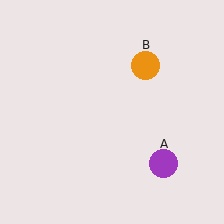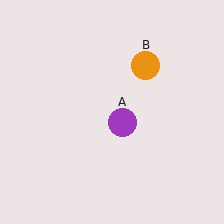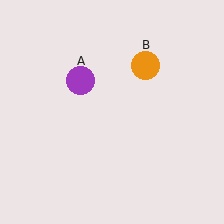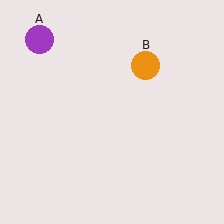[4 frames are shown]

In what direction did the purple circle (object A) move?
The purple circle (object A) moved up and to the left.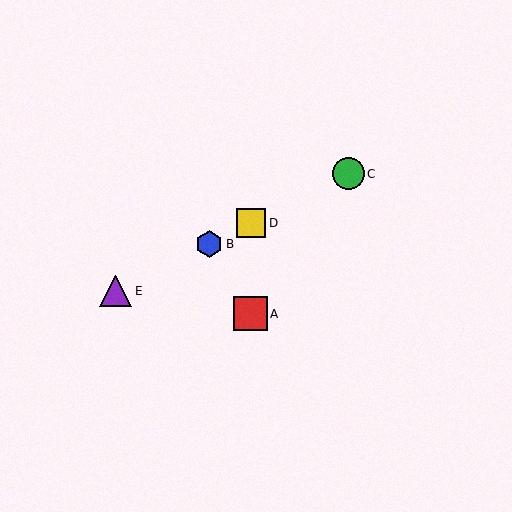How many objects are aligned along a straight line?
4 objects (B, C, D, E) are aligned along a straight line.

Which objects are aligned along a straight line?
Objects B, C, D, E are aligned along a straight line.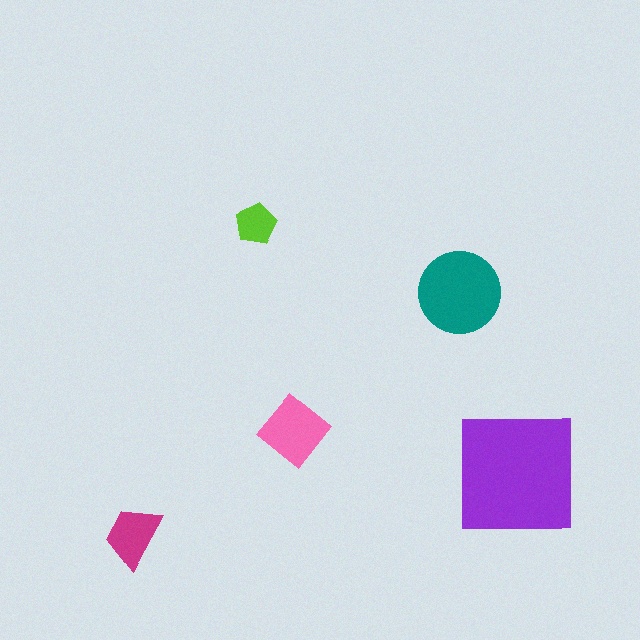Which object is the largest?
The purple square.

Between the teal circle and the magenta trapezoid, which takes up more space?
The teal circle.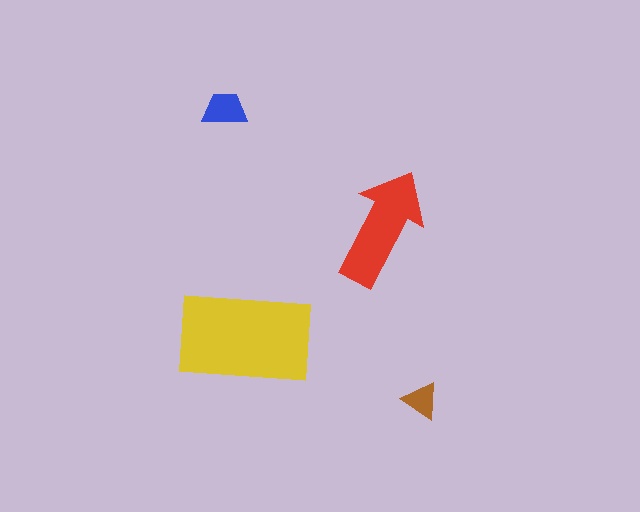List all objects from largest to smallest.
The yellow rectangle, the red arrow, the blue trapezoid, the brown triangle.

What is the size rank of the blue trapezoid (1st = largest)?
3rd.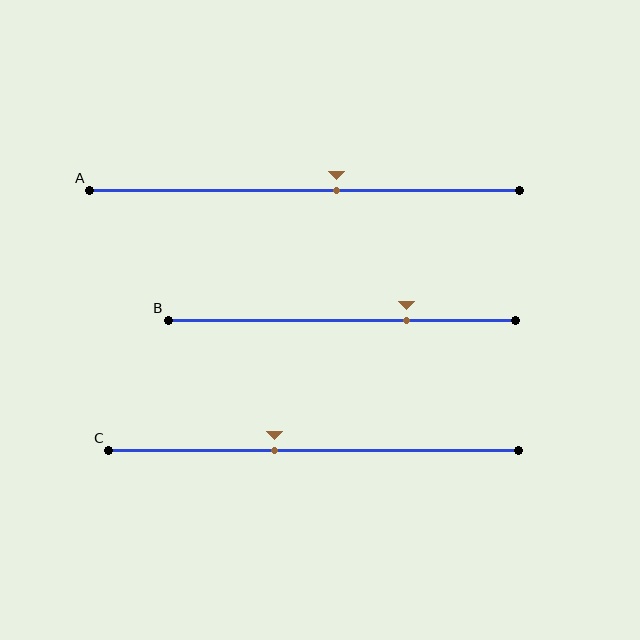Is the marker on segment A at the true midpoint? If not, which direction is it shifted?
No, the marker on segment A is shifted to the right by about 7% of the segment length.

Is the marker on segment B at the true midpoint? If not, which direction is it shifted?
No, the marker on segment B is shifted to the right by about 19% of the segment length.